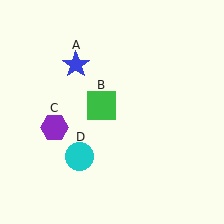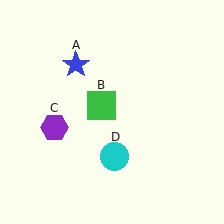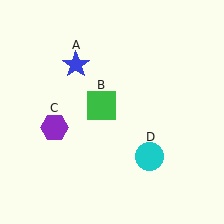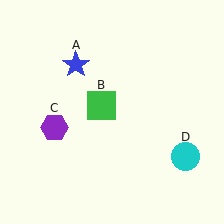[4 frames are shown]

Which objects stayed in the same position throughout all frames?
Blue star (object A) and green square (object B) and purple hexagon (object C) remained stationary.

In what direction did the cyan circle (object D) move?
The cyan circle (object D) moved right.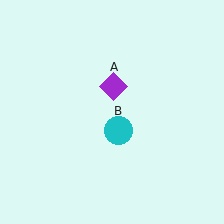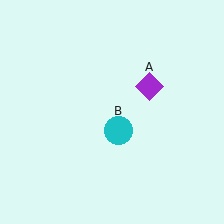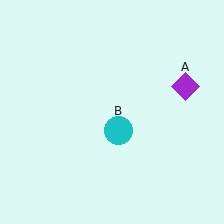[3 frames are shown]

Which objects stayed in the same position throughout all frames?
Cyan circle (object B) remained stationary.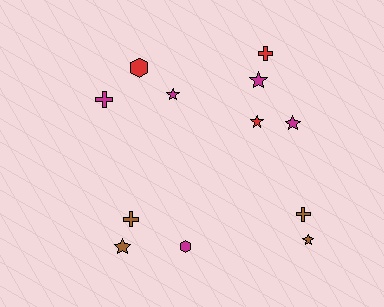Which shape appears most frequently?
Star, with 6 objects.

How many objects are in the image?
There are 12 objects.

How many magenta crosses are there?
There is 1 magenta cross.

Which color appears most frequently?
Magenta, with 5 objects.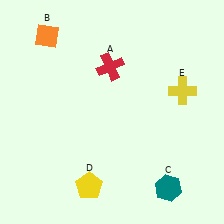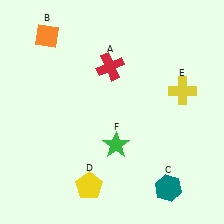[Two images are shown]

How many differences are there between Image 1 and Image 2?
There is 1 difference between the two images.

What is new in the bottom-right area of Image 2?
A green star (F) was added in the bottom-right area of Image 2.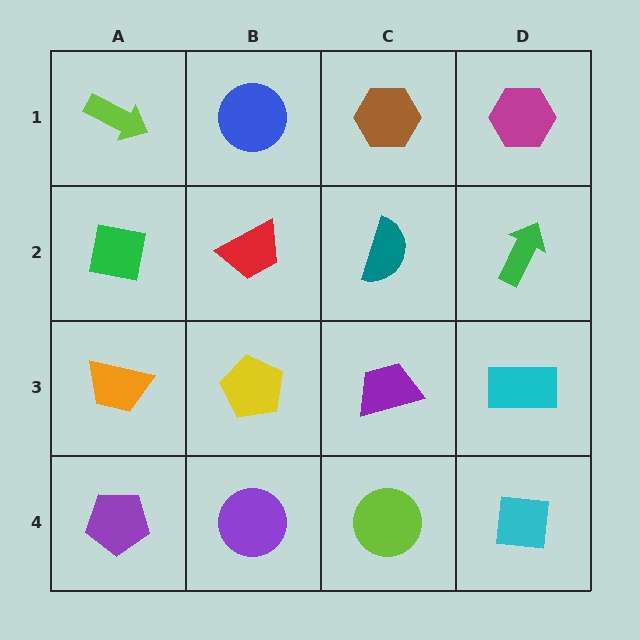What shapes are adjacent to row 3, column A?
A green square (row 2, column A), a purple pentagon (row 4, column A), a yellow pentagon (row 3, column B).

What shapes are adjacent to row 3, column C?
A teal semicircle (row 2, column C), a lime circle (row 4, column C), a yellow pentagon (row 3, column B), a cyan rectangle (row 3, column D).